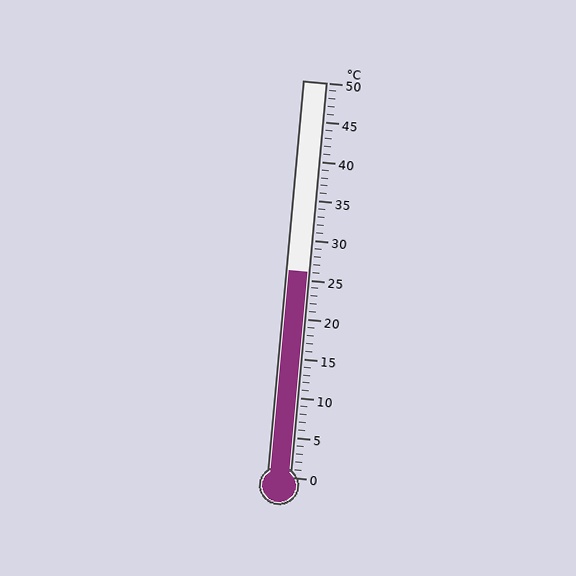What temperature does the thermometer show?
The thermometer shows approximately 26°C.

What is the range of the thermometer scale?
The thermometer scale ranges from 0°C to 50°C.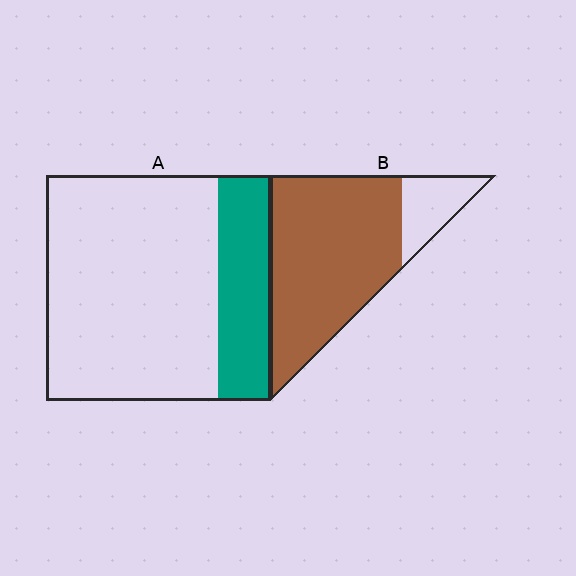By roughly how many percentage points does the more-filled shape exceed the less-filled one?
By roughly 60 percentage points (B over A).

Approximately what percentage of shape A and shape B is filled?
A is approximately 25% and B is approximately 85%.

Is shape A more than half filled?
No.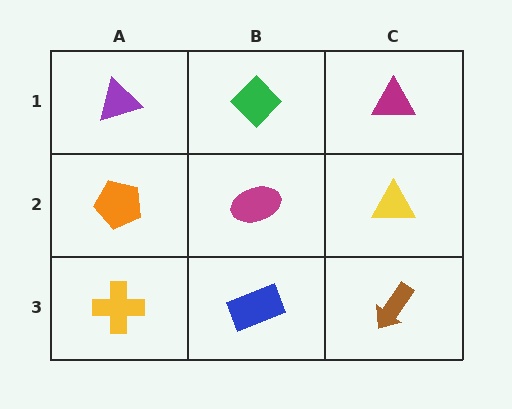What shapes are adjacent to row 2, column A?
A purple triangle (row 1, column A), a yellow cross (row 3, column A), a magenta ellipse (row 2, column B).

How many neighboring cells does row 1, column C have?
2.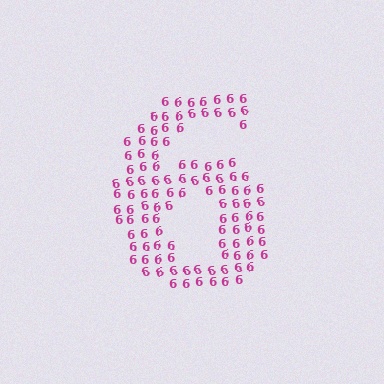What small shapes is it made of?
It is made of small digit 6's.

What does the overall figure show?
The overall figure shows the digit 6.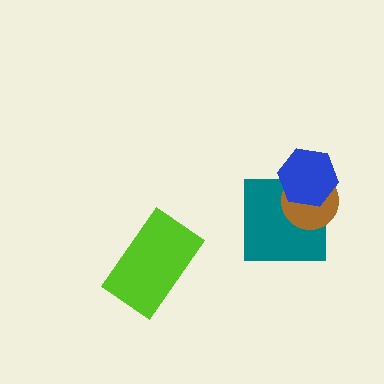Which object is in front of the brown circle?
The blue hexagon is in front of the brown circle.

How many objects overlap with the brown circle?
2 objects overlap with the brown circle.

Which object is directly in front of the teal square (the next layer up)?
The brown circle is directly in front of the teal square.